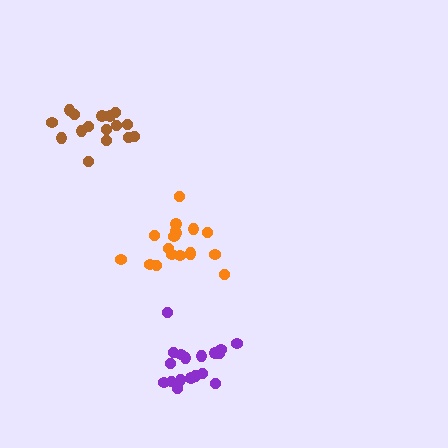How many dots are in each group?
Group 1: 18 dots, Group 2: 16 dots, Group 3: 18 dots (52 total).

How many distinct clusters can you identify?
There are 3 distinct clusters.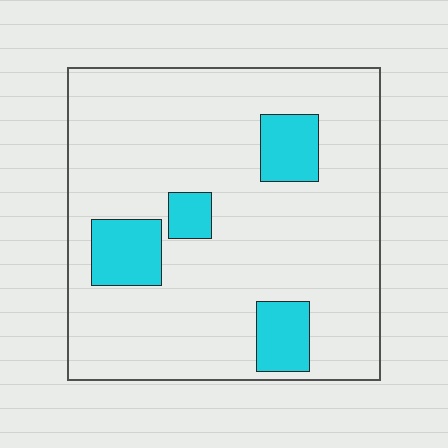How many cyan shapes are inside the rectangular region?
4.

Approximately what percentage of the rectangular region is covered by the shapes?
Approximately 15%.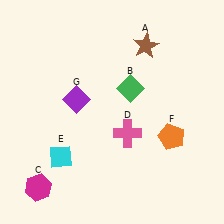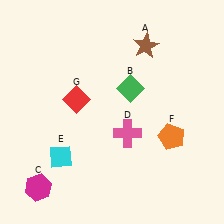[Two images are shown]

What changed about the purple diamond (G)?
In Image 1, G is purple. In Image 2, it changed to red.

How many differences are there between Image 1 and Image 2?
There is 1 difference between the two images.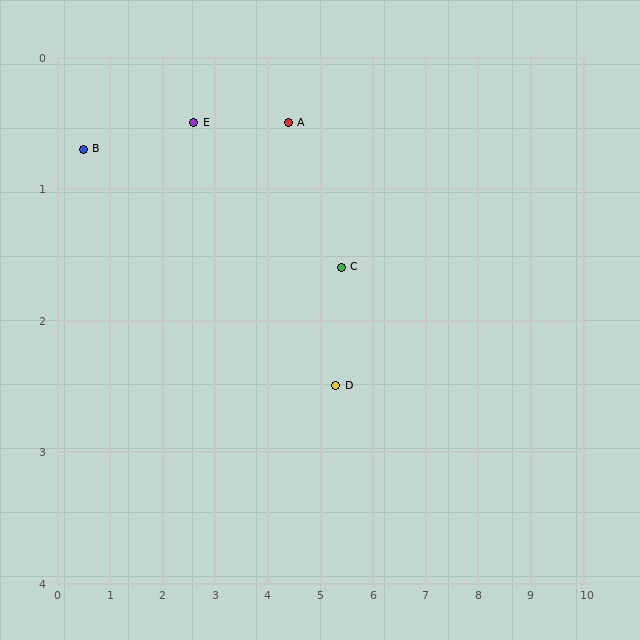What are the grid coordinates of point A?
Point A is at approximately (4.4, 0.5).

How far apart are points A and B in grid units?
Points A and B are about 3.9 grid units apart.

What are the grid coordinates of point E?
Point E is at approximately (2.6, 0.5).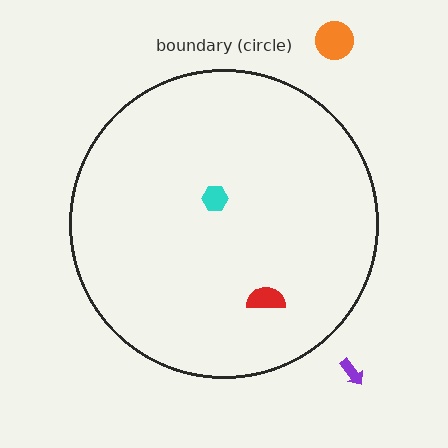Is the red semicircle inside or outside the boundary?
Inside.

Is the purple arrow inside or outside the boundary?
Outside.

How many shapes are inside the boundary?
2 inside, 2 outside.